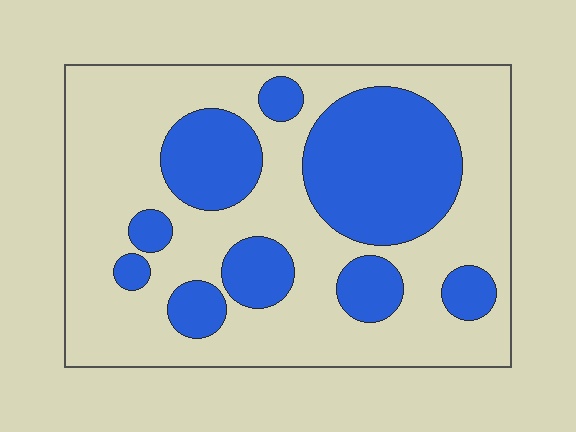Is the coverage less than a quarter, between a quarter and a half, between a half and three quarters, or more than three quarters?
Between a quarter and a half.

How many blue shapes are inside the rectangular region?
9.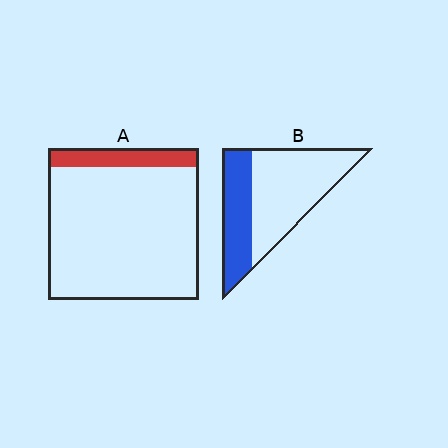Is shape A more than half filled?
No.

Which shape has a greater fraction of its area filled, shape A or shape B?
Shape B.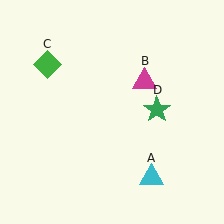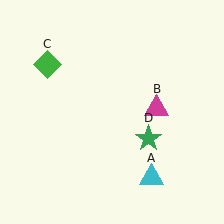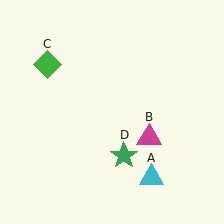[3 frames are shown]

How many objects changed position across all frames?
2 objects changed position: magenta triangle (object B), green star (object D).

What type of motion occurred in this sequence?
The magenta triangle (object B), green star (object D) rotated clockwise around the center of the scene.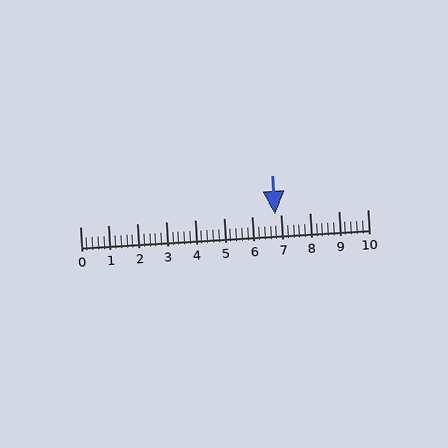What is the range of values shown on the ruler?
The ruler shows values from 0 to 10.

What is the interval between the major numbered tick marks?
The major tick marks are spaced 1 units apart.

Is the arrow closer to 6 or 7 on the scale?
The arrow is closer to 7.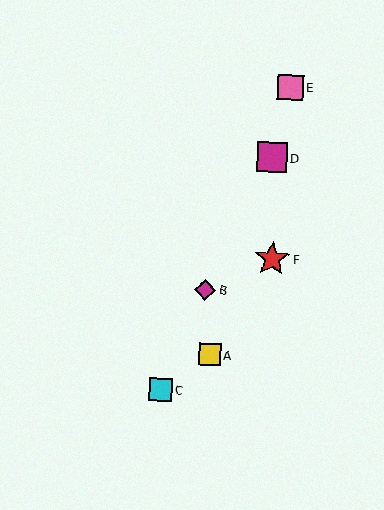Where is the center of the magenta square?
The center of the magenta square is at (272, 157).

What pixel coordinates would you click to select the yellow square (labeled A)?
Click at (210, 355) to select the yellow square A.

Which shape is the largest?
The red star (labeled F) is the largest.